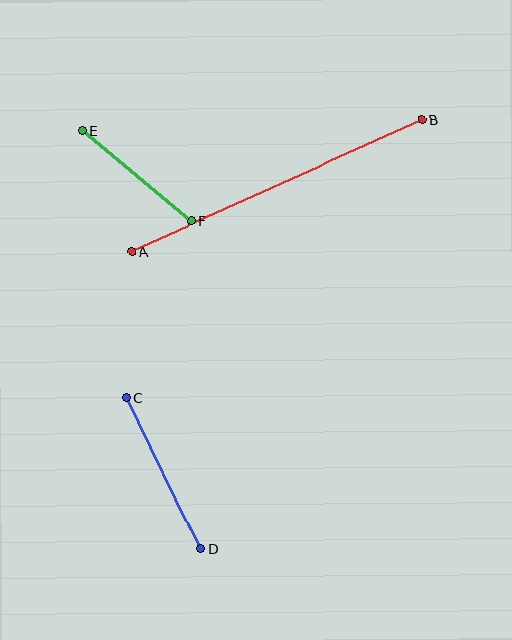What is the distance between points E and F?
The distance is approximately 142 pixels.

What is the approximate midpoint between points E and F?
The midpoint is at approximately (137, 176) pixels.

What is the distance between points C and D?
The distance is approximately 169 pixels.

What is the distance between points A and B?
The distance is approximately 319 pixels.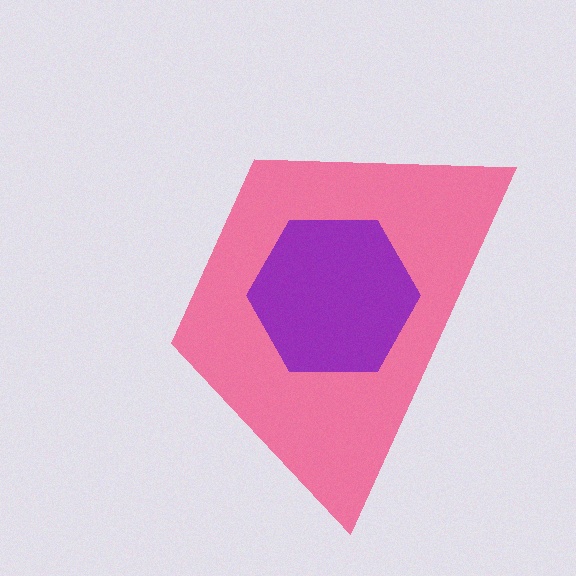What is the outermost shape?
The pink trapezoid.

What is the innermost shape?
The purple hexagon.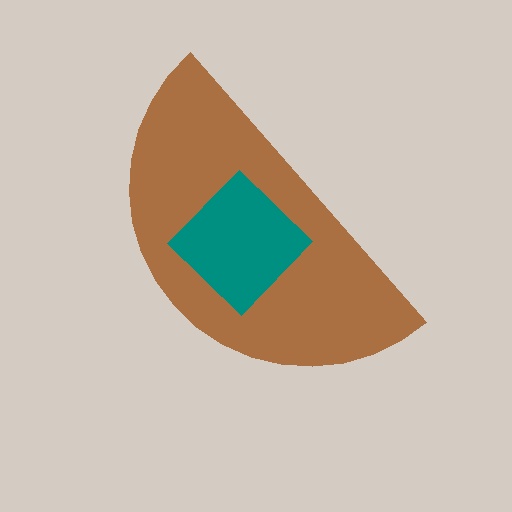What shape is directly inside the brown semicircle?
The teal diamond.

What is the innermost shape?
The teal diamond.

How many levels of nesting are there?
2.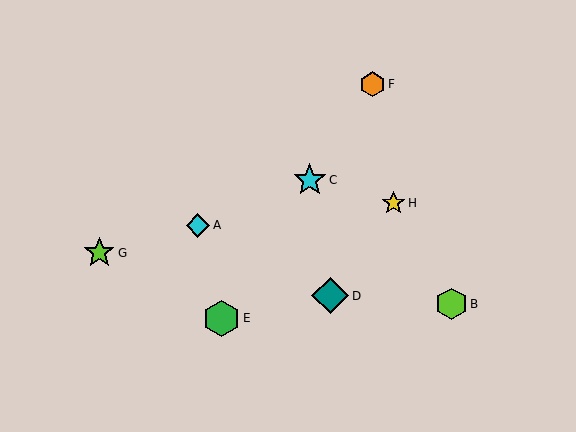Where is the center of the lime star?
The center of the lime star is at (99, 253).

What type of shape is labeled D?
Shape D is a teal diamond.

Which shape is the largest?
The teal diamond (labeled D) is the largest.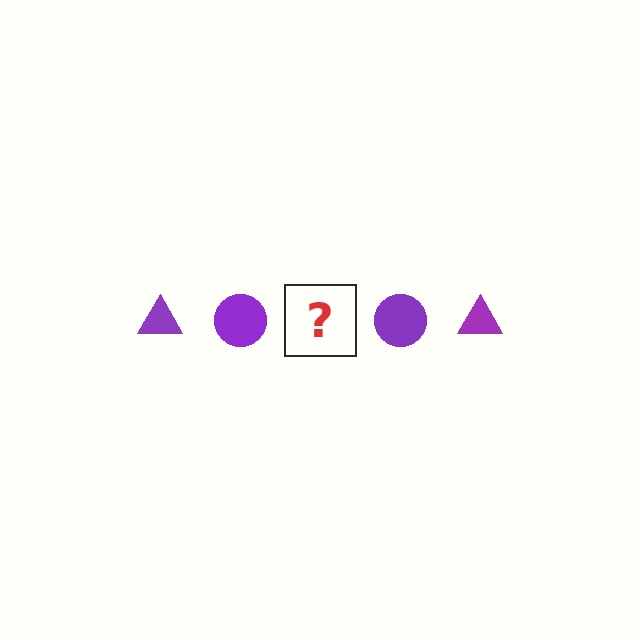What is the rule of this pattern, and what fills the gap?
The rule is that the pattern cycles through triangle, circle shapes in purple. The gap should be filled with a purple triangle.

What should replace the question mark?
The question mark should be replaced with a purple triangle.